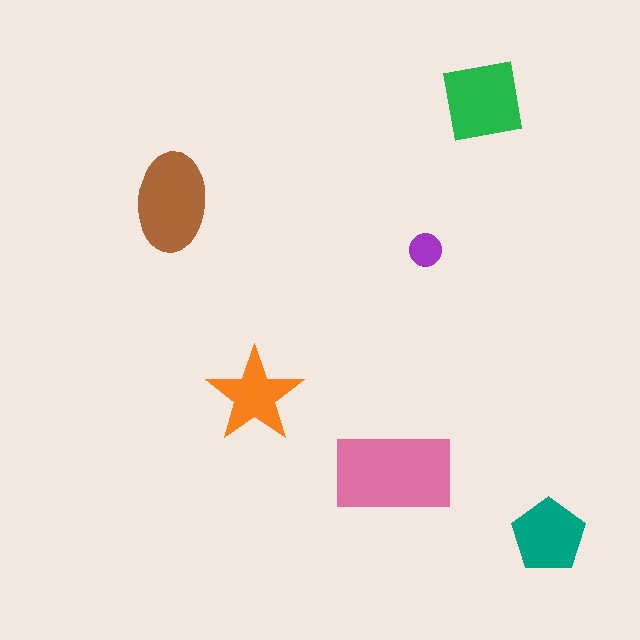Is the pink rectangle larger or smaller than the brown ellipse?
Larger.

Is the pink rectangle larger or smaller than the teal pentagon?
Larger.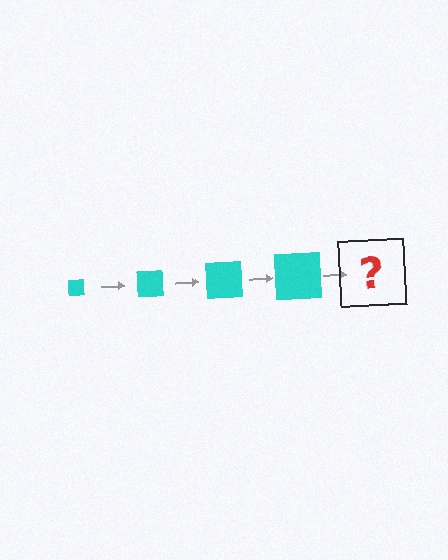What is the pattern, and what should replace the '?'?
The pattern is that the square gets progressively larger each step. The '?' should be a cyan square, larger than the previous one.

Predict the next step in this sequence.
The next step is a cyan square, larger than the previous one.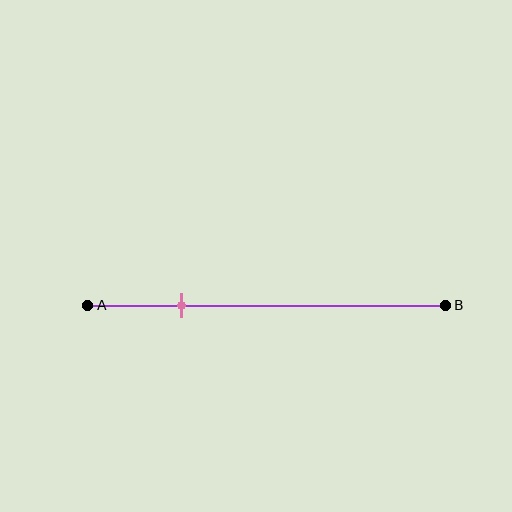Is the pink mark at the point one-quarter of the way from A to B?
Yes, the mark is approximately at the one-quarter point.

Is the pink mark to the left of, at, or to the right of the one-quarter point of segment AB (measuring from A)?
The pink mark is approximately at the one-quarter point of segment AB.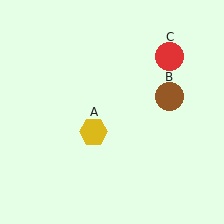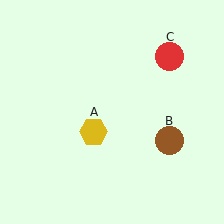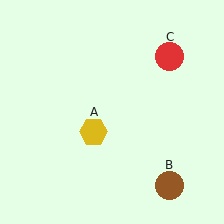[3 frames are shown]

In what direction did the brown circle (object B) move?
The brown circle (object B) moved down.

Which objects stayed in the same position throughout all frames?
Yellow hexagon (object A) and red circle (object C) remained stationary.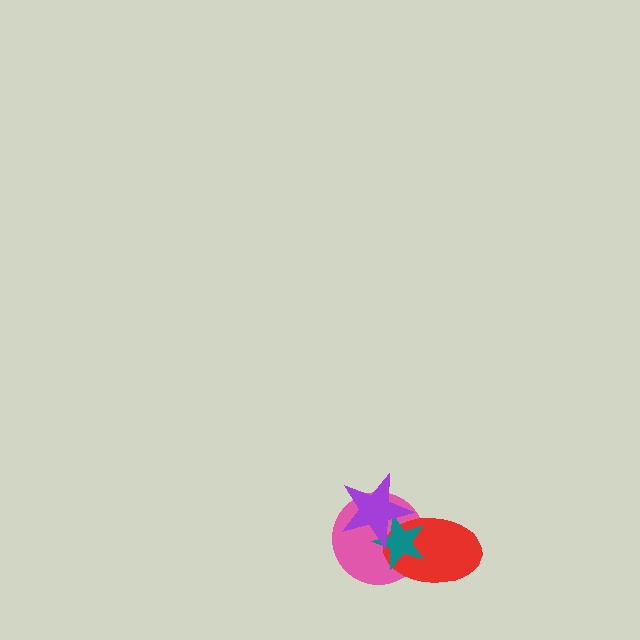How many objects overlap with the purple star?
3 objects overlap with the purple star.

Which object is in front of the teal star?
The purple star is in front of the teal star.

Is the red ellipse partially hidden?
Yes, it is partially covered by another shape.